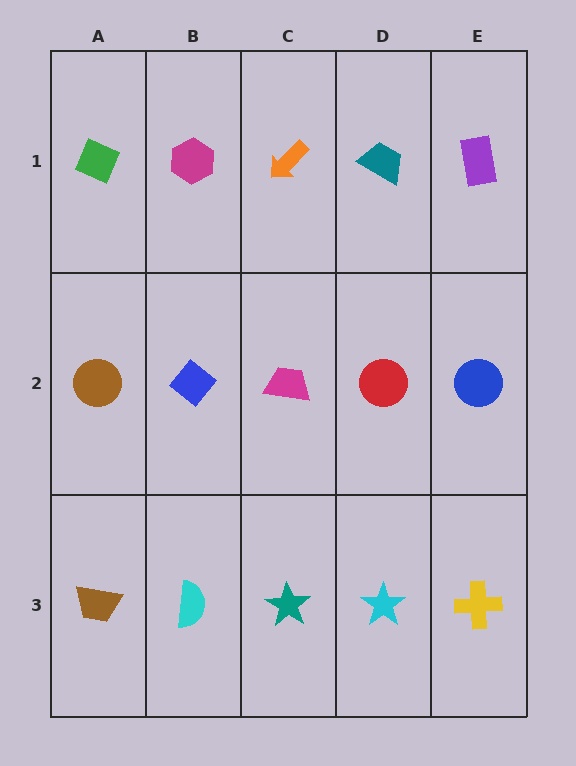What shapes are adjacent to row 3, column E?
A blue circle (row 2, column E), a cyan star (row 3, column D).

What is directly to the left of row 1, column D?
An orange arrow.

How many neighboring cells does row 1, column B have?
3.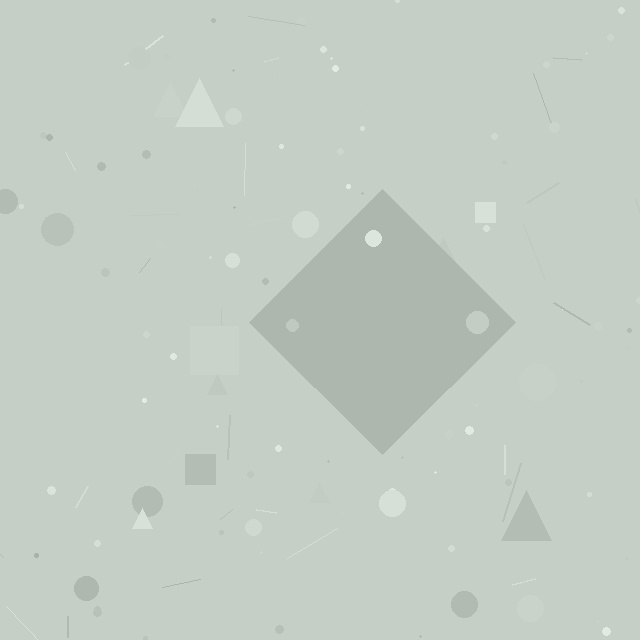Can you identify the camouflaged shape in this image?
The camouflaged shape is a diamond.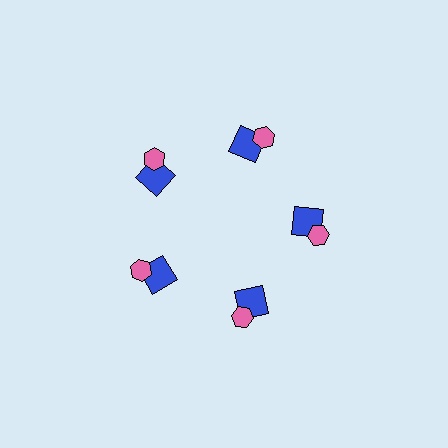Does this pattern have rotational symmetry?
Yes, this pattern has 5-fold rotational symmetry. It looks the same after rotating 72 degrees around the center.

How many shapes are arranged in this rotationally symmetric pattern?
There are 10 shapes, arranged in 5 groups of 2.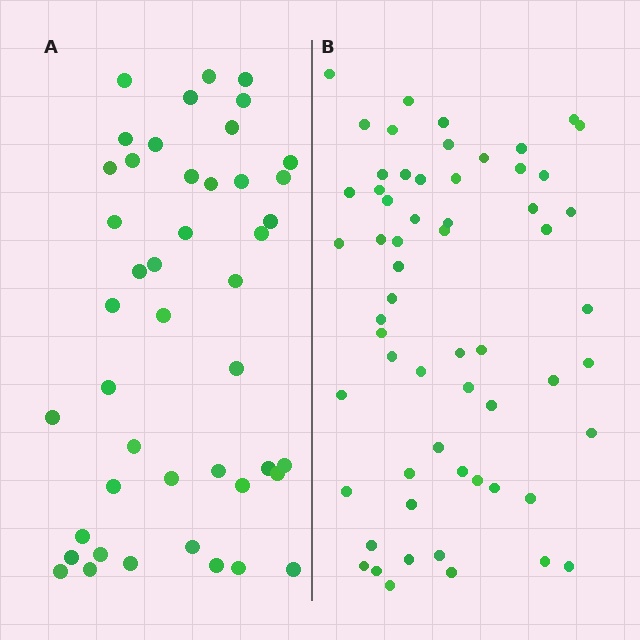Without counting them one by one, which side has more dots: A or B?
Region B (the right region) has more dots.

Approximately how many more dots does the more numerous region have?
Region B has approximately 15 more dots than region A.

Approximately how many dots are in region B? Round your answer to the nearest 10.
About 60 dots.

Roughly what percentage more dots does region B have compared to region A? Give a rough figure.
About 35% more.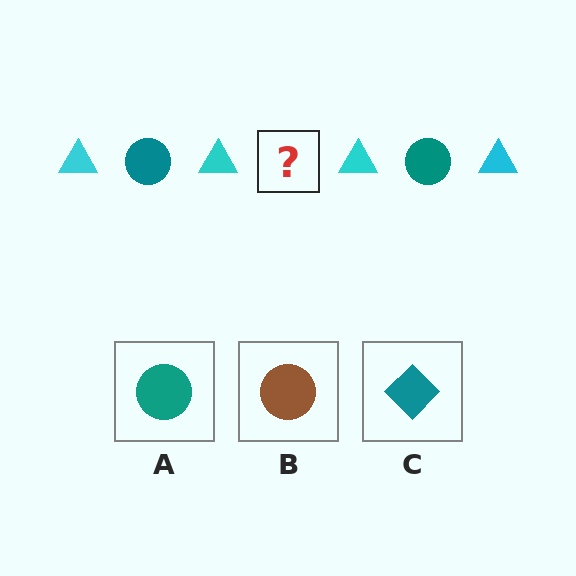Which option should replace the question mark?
Option A.